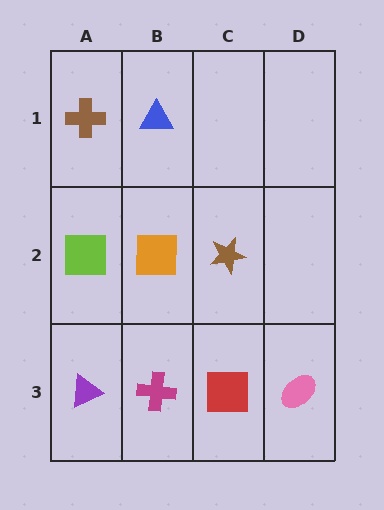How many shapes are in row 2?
3 shapes.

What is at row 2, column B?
An orange square.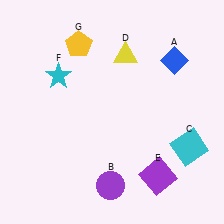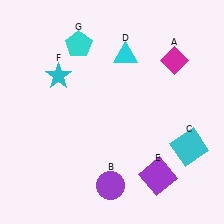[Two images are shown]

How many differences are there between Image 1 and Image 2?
There are 3 differences between the two images.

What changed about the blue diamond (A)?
In Image 1, A is blue. In Image 2, it changed to magenta.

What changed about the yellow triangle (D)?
In Image 1, D is yellow. In Image 2, it changed to cyan.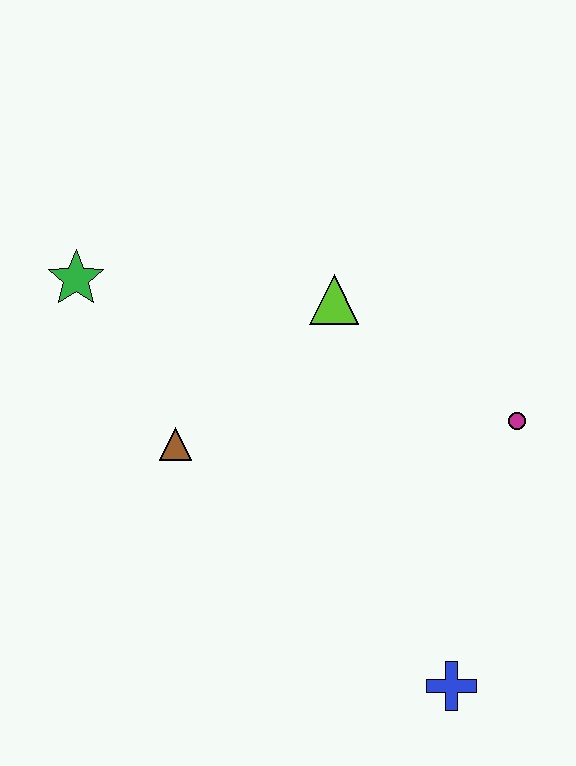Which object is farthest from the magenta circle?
The green star is farthest from the magenta circle.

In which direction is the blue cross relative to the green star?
The blue cross is below the green star.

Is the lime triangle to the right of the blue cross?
No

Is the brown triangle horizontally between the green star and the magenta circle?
Yes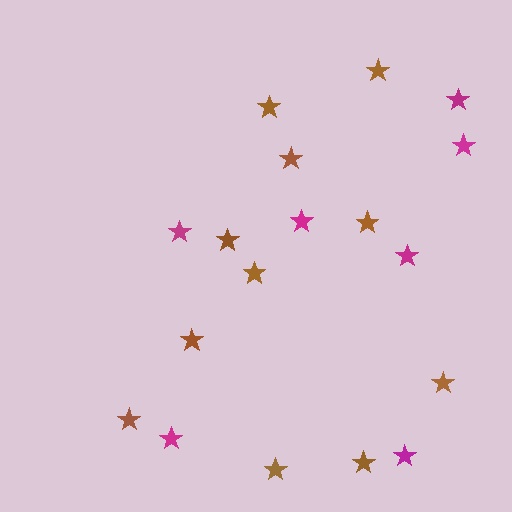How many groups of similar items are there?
There are 2 groups: one group of magenta stars (7) and one group of brown stars (11).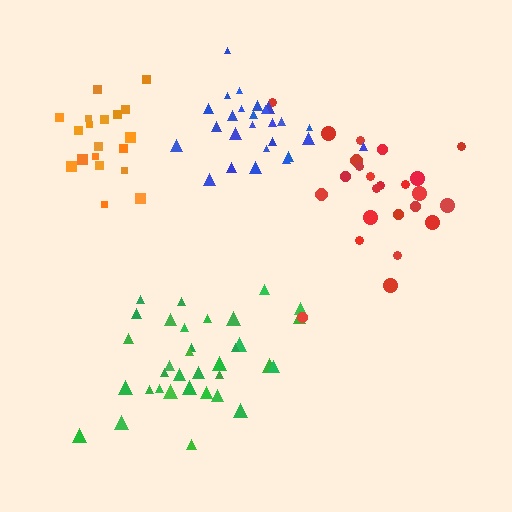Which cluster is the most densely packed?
Blue.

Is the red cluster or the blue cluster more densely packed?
Blue.